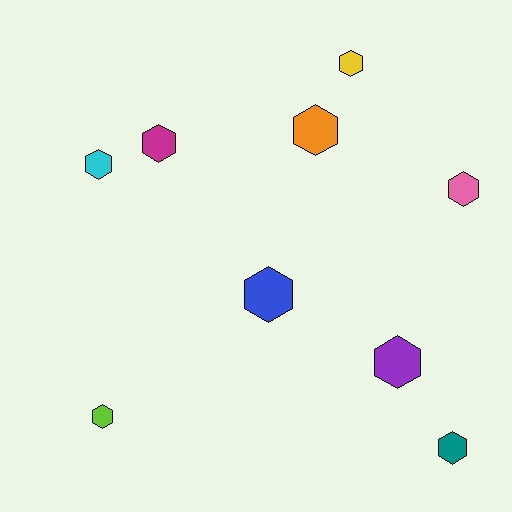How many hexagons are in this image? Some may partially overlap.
There are 9 hexagons.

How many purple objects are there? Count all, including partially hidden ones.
There is 1 purple object.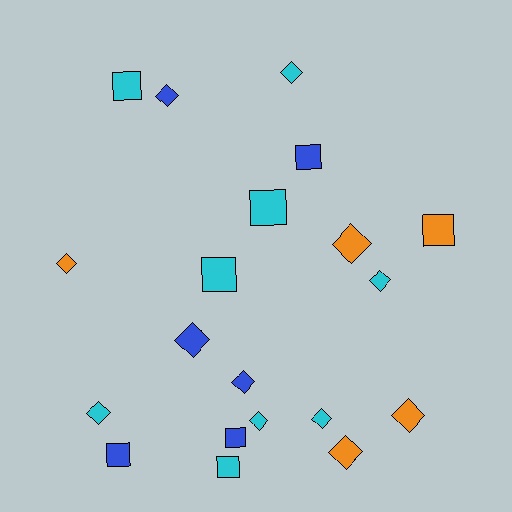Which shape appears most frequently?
Diamond, with 12 objects.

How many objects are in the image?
There are 20 objects.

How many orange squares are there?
There is 1 orange square.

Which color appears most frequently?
Cyan, with 9 objects.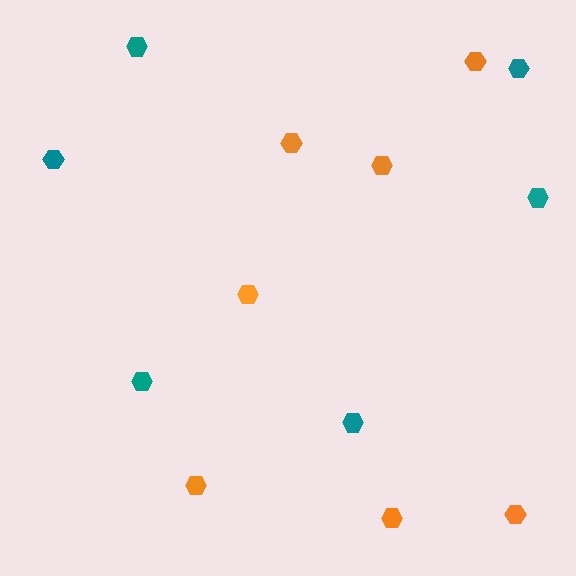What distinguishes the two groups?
There are 2 groups: one group of orange hexagons (7) and one group of teal hexagons (6).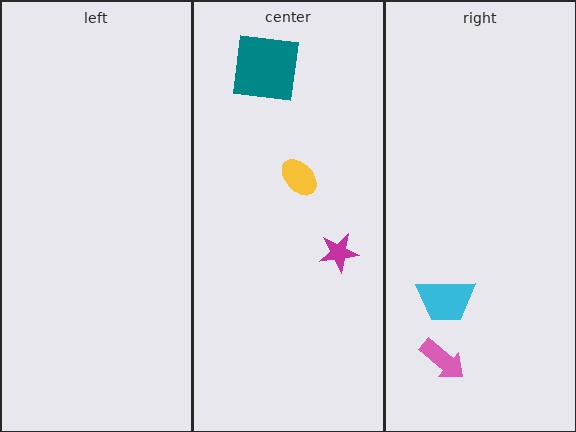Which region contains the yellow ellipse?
The center region.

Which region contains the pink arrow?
The right region.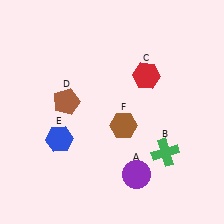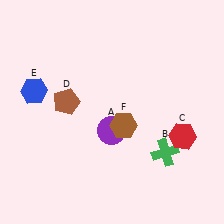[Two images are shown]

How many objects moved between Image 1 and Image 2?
3 objects moved between the two images.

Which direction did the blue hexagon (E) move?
The blue hexagon (E) moved up.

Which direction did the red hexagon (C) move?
The red hexagon (C) moved down.